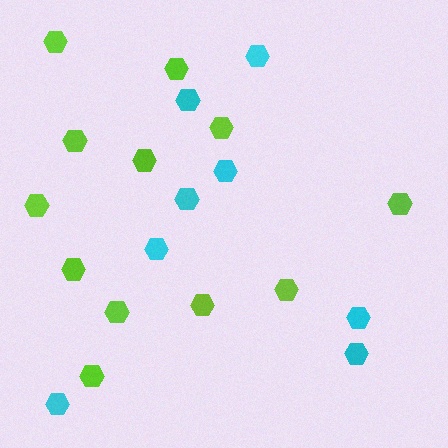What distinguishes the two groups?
There are 2 groups: one group of lime hexagons (12) and one group of cyan hexagons (8).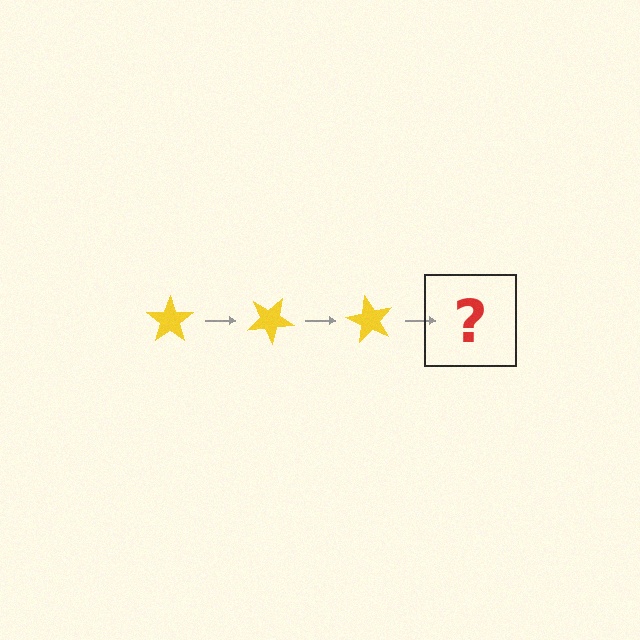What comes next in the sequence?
The next element should be a yellow star rotated 90 degrees.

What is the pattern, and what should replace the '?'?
The pattern is that the star rotates 30 degrees each step. The '?' should be a yellow star rotated 90 degrees.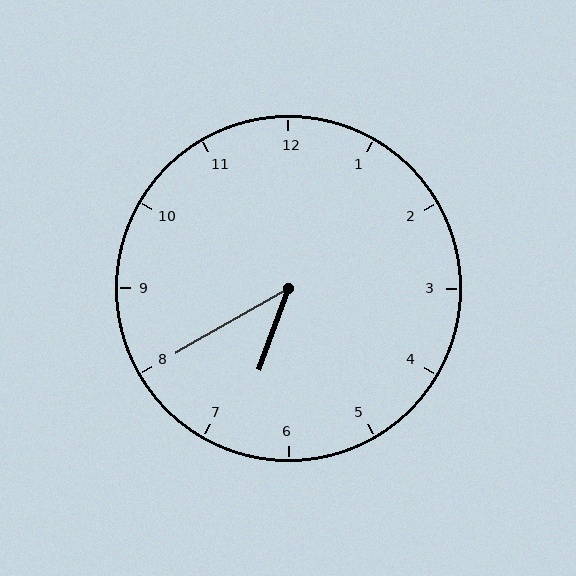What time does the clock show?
6:40.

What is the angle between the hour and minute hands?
Approximately 40 degrees.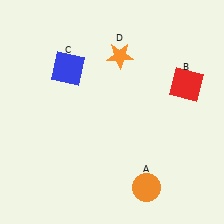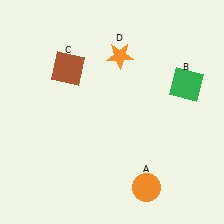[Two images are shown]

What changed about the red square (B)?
In Image 1, B is red. In Image 2, it changed to green.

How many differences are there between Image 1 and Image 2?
There are 2 differences between the two images.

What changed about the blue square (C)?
In Image 1, C is blue. In Image 2, it changed to brown.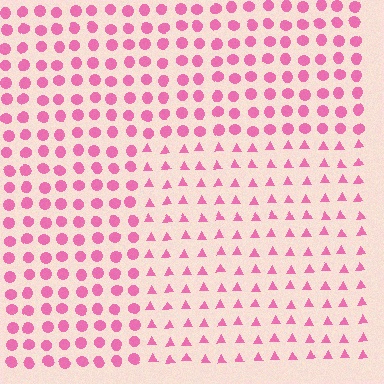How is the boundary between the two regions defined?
The boundary is defined by a change in element shape: triangles inside vs. circles outside. All elements share the same color and spacing.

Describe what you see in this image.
The image is filled with small pink elements arranged in a uniform grid. A rectangle-shaped region contains triangles, while the surrounding area contains circles. The boundary is defined purely by the change in element shape.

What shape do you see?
I see a rectangle.